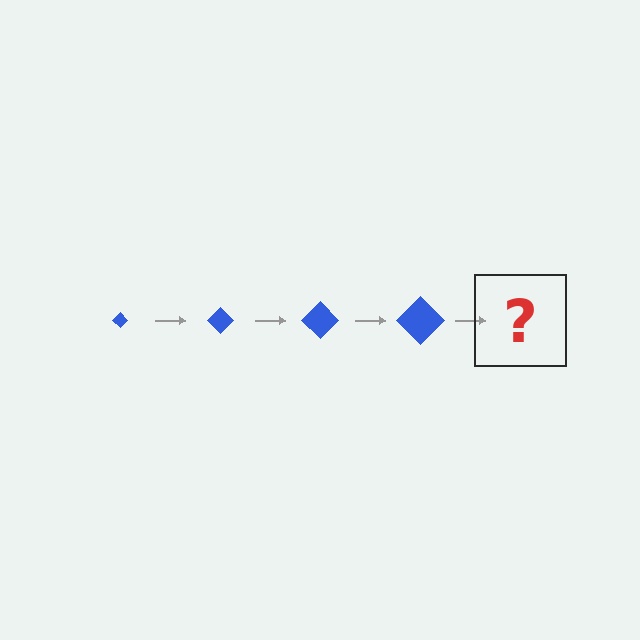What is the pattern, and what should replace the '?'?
The pattern is that the diamond gets progressively larger each step. The '?' should be a blue diamond, larger than the previous one.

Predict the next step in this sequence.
The next step is a blue diamond, larger than the previous one.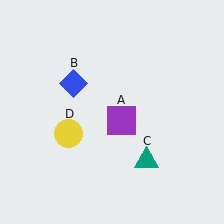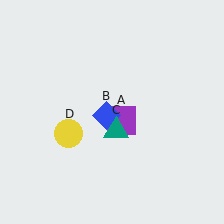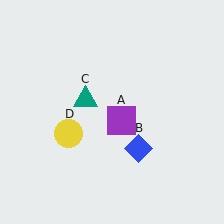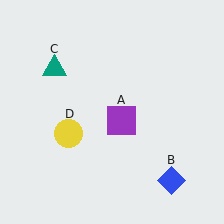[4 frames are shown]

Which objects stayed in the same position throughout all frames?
Purple square (object A) and yellow circle (object D) remained stationary.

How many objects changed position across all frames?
2 objects changed position: blue diamond (object B), teal triangle (object C).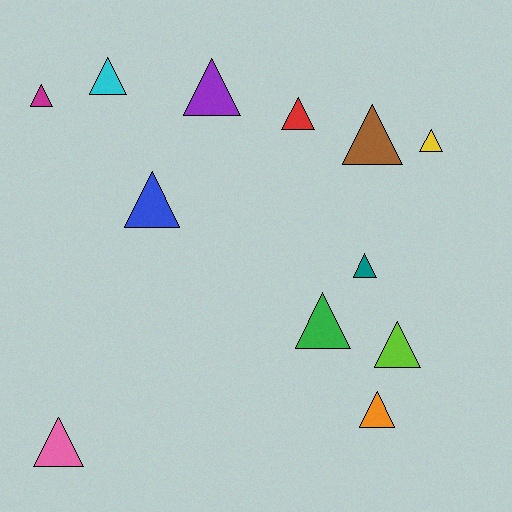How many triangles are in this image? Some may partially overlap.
There are 12 triangles.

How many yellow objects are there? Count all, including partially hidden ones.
There is 1 yellow object.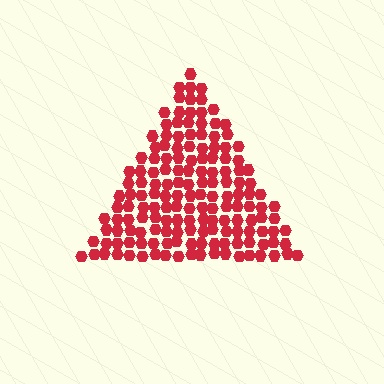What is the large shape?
The large shape is a triangle.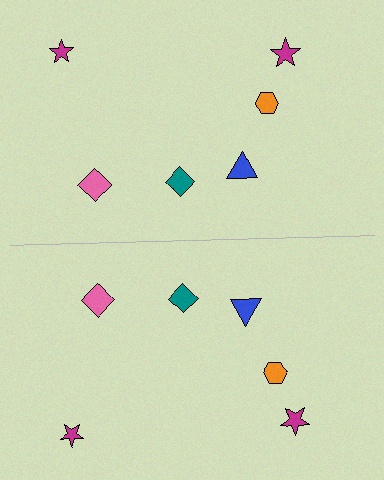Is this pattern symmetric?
Yes, this pattern has bilateral (reflection) symmetry.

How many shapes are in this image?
There are 12 shapes in this image.